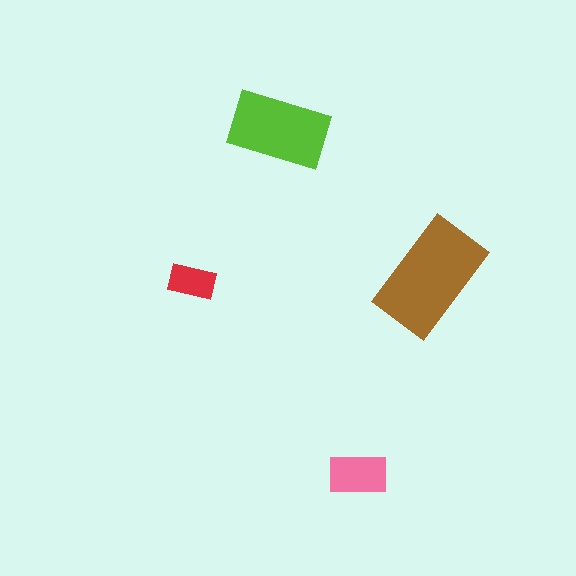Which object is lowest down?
The pink rectangle is bottommost.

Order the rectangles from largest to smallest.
the brown one, the lime one, the pink one, the red one.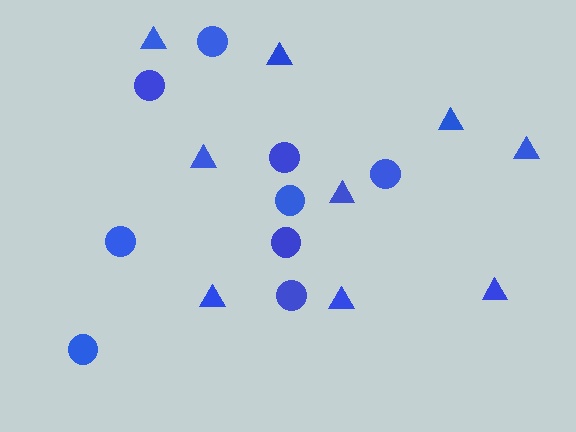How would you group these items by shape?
There are 2 groups: one group of circles (9) and one group of triangles (9).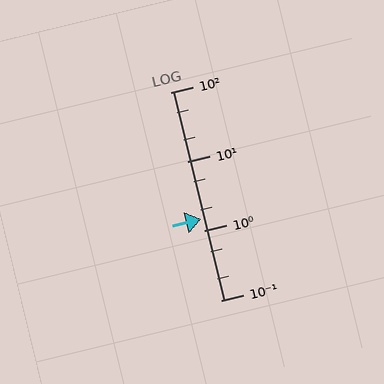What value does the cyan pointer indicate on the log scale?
The pointer indicates approximately 1.5.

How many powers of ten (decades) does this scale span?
The scale spans 3 decades, from 0.1 to 100.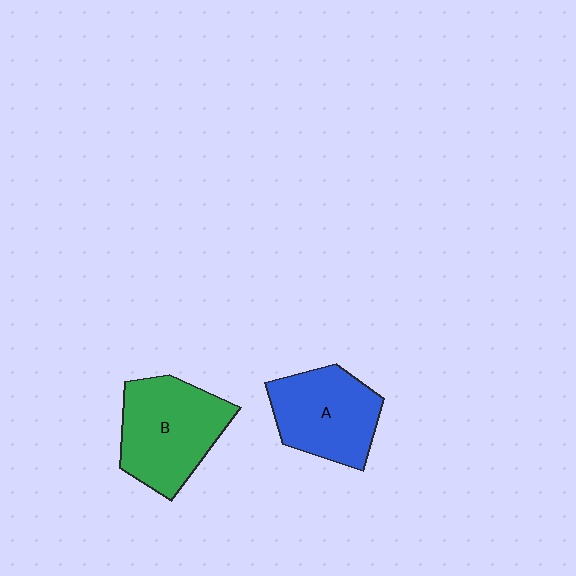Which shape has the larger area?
Shape B (green).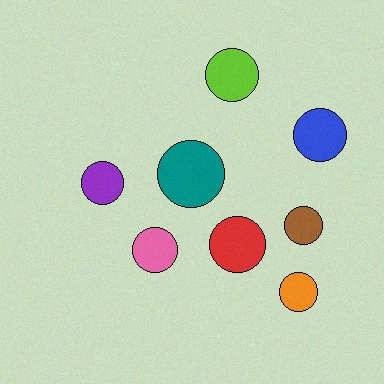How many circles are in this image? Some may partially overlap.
There are 8 circles.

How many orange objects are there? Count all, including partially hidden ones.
There is 1 orange object.